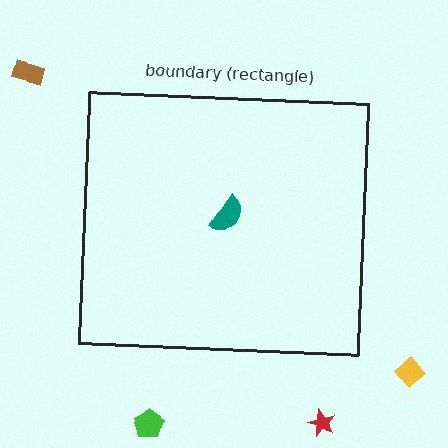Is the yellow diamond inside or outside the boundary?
Outside.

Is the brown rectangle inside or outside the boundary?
Outside.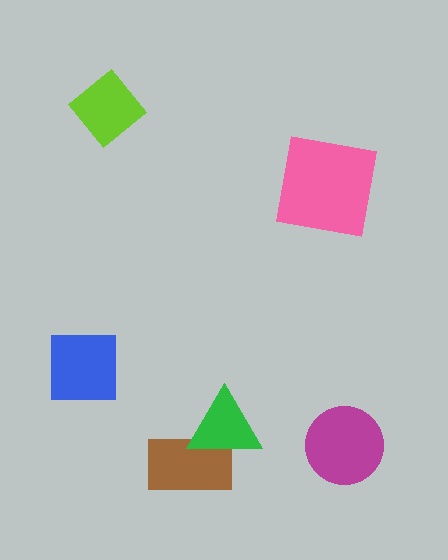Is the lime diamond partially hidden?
No, no other shape covers it.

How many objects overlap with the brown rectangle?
1 object overlaps with the brown rectangle.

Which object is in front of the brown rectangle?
The green triangle is in front of the brown rectangle.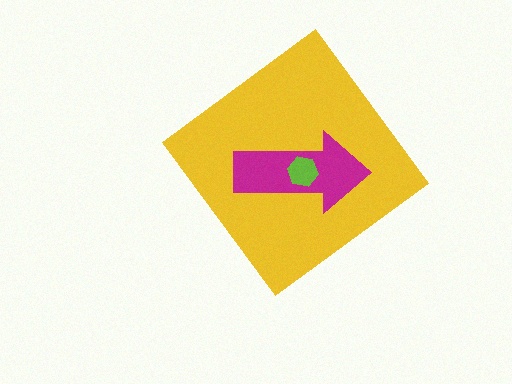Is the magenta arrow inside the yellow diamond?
Yes.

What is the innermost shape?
The lime hexagon.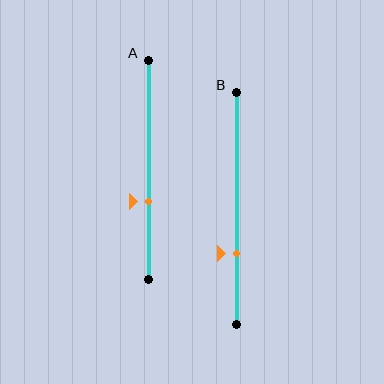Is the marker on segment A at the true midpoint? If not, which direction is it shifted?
No, the marker on segment A is shifted downward by about 15% of the segment length.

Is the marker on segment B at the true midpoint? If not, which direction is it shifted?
No, the marker on segment B is shifted downward by about 20% of the segment length.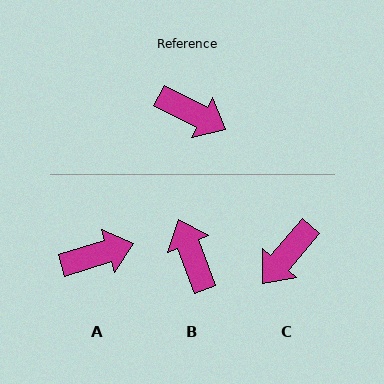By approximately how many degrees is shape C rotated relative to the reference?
Approximately 102 degrees clockwise.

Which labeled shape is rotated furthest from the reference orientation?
B, about 139 degrees away.